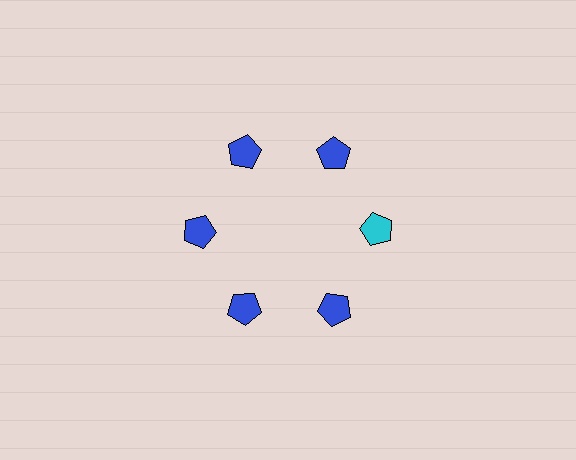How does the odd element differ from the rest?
It has a different color: cyan instead of blue.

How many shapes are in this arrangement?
There are 6 shapes arranged in a ring pattern.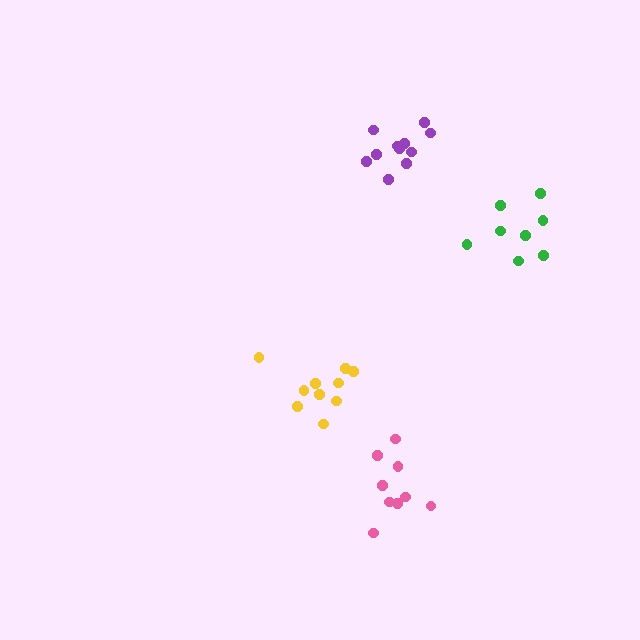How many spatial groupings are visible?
There are 4 spatial groupings.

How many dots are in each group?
Group 1: 8 dots, Group 2: 10 dots, Group 3: 11 dots, Group 4: 9 dots (38 total).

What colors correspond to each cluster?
The clusters are colored: green, yellow, purple, pink.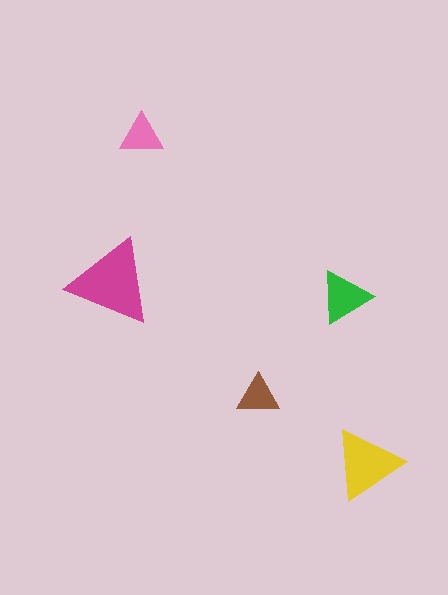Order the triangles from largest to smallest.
the magenta one, the yellow one, the green one, the pink one, the brown one.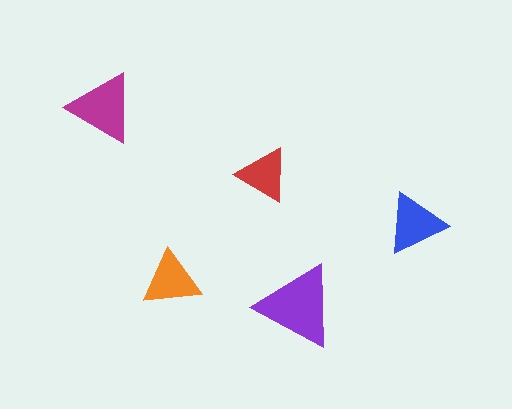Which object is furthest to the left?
The magenta triangle is leftmost.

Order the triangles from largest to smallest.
the purple one, the magenta one, the blue one, the orange one, the red one.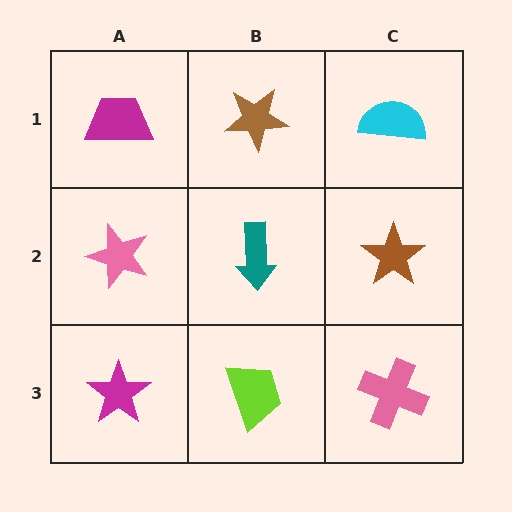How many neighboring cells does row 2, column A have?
3.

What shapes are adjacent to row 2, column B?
A brown star (row 1, column B), a lime trapezoid (row 3, column B), a pink star (row 2, column A), a brown star (row 2, column C).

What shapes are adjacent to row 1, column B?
A teal arrow (row 2, column B), a magenta trapezoid (row 1, column A), a cyan semicircle (row 1, column C).